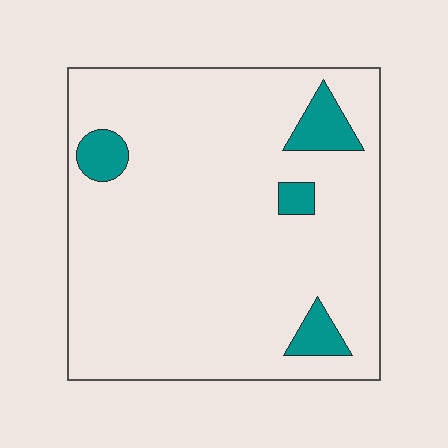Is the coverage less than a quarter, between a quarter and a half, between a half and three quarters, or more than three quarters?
Less than a quarter.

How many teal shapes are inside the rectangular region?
4.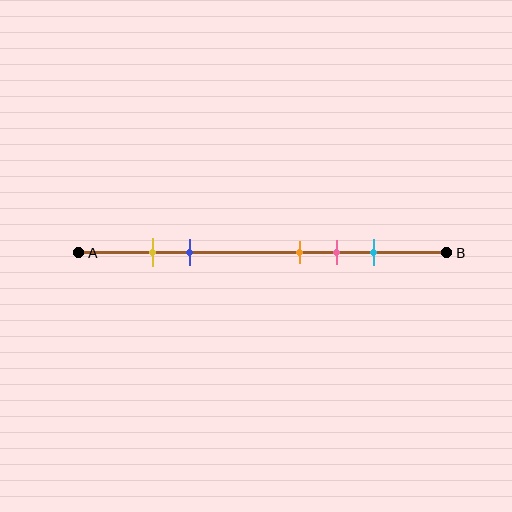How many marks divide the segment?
There are 5 marks dividing the segment.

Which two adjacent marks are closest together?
The yellow and blue marks are the closest adjacent pair.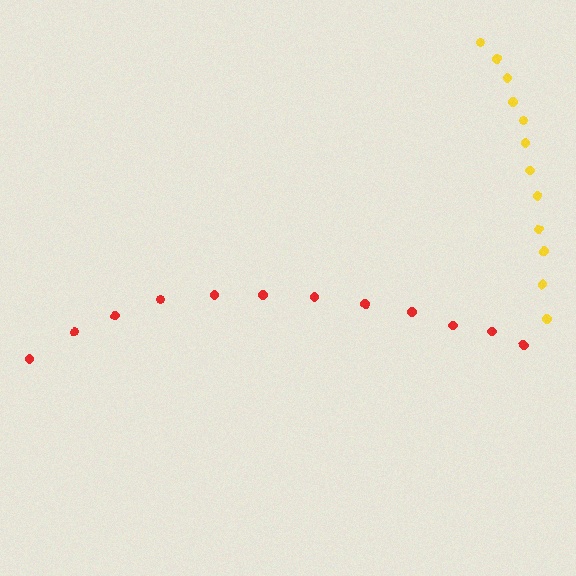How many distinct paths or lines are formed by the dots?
There are 2 distinct paths.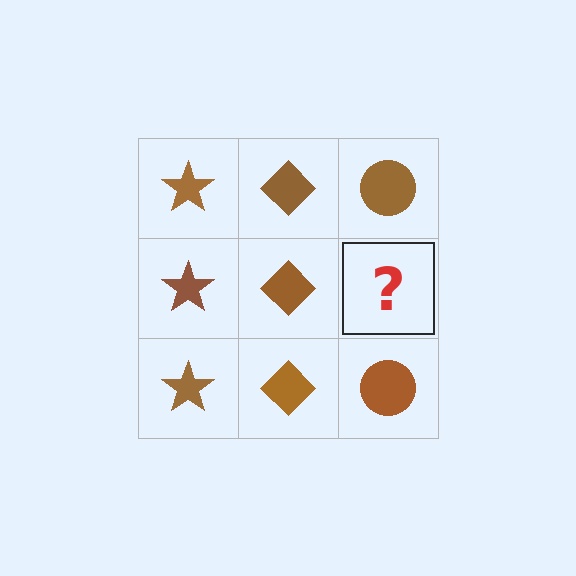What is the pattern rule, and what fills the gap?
The rule is that each column has a consistent shape. The gap should be filled with a brown circle.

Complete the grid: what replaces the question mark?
The question mark should be replaced with a brown circle.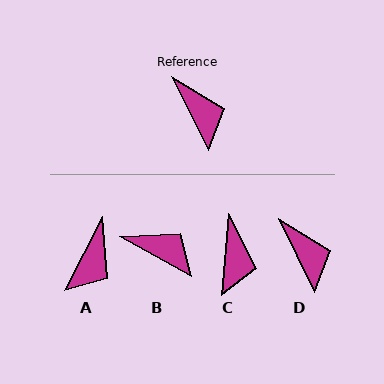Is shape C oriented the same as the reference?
No, it is off by about 31 degrees.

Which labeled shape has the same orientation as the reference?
D.